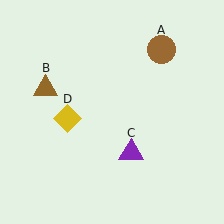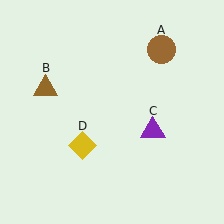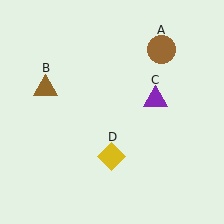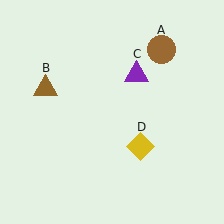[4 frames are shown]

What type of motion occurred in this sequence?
The purple triangle (object C), yellow diamond (object D) rotated counterclockwise around the center of the scene.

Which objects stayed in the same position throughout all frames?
Brown circle (object A) and brown triangle (object B) remained stationary.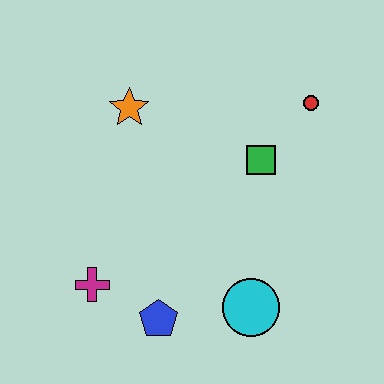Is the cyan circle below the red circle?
Yes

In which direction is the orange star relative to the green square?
The orange star is to the left of the green square.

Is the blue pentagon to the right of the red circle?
No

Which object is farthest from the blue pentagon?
The red circle is farthest from the blue pentagon.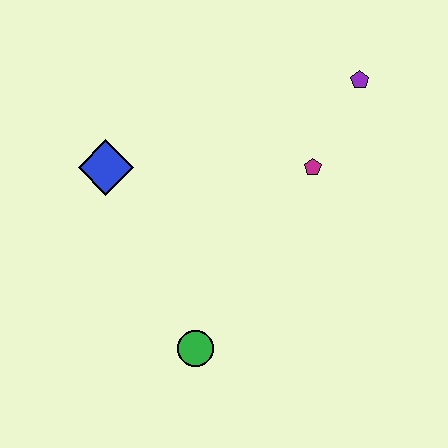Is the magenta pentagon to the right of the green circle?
Yes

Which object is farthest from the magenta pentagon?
The green circle is farthest from the magenta pentagon.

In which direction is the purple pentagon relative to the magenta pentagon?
The purple pentagon is above the magenta pentagon.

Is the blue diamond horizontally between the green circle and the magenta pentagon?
No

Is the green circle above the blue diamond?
No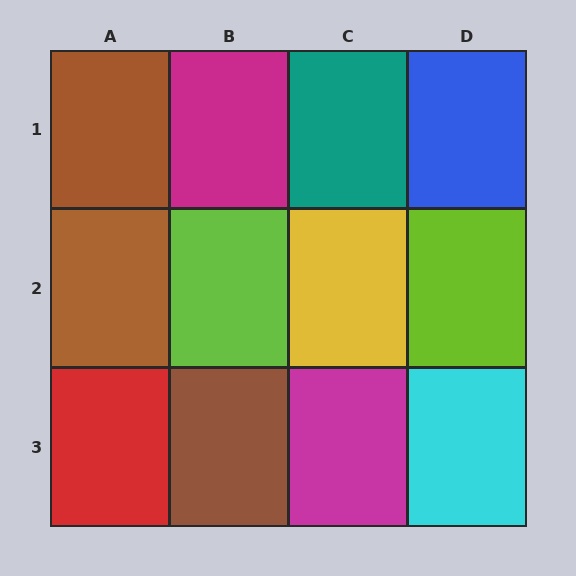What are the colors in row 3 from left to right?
Red, brown, magenta, cyan.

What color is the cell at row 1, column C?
Teal.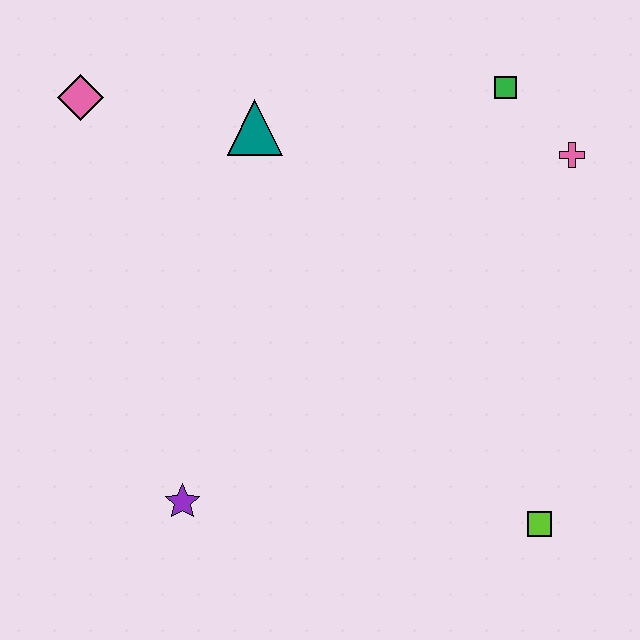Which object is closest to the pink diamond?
The teal triangle is closest to the pink diamond.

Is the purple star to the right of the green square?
No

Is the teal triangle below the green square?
Yes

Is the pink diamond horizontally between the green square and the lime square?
No